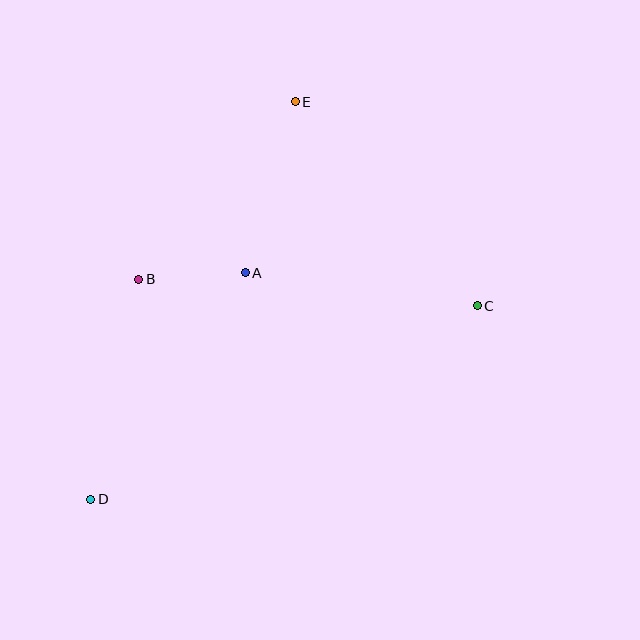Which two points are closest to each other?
Points A and B are closest to each other.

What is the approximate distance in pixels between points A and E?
The distance between A and E is approximately 178 pixels.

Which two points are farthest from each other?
Points D and E are farthest from each other.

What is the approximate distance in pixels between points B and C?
The distance between B and C is approximately 340 pixels.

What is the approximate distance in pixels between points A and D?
The distance between A and D is approximately 274 pixels.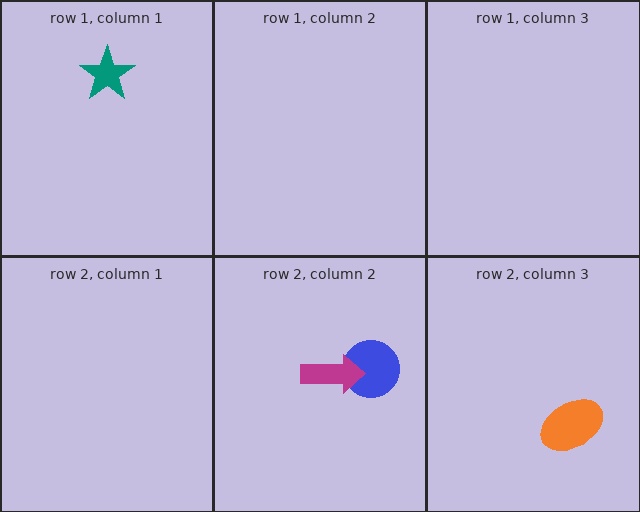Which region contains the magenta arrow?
The row 2, column 2 region.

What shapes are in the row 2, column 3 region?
The orange ellipse.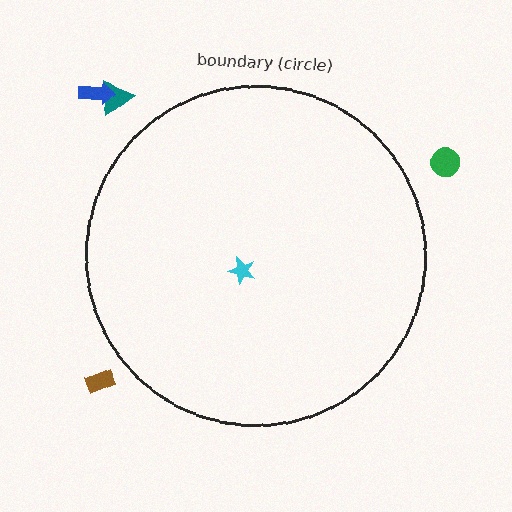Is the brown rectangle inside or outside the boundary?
Outside.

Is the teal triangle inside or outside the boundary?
Outside.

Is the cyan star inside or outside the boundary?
Inside.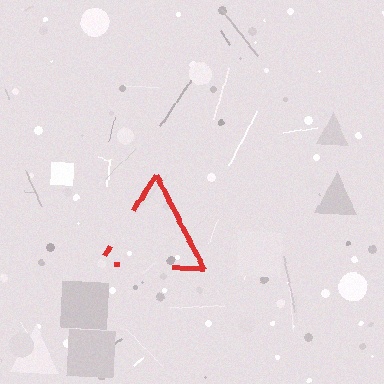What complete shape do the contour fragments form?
The contour fragments form a triangle.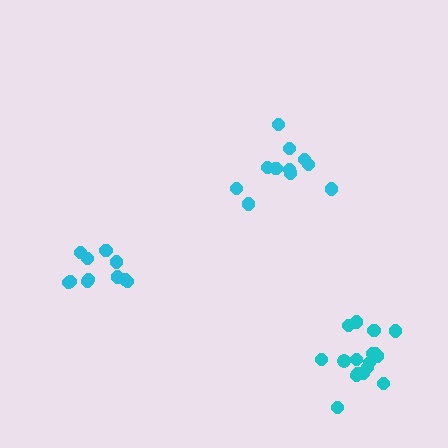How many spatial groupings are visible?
There are 3 spatial groupings.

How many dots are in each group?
Group 1: 11 dots, Group 2: 11 dots, Group 3: 17 dots (39 total).